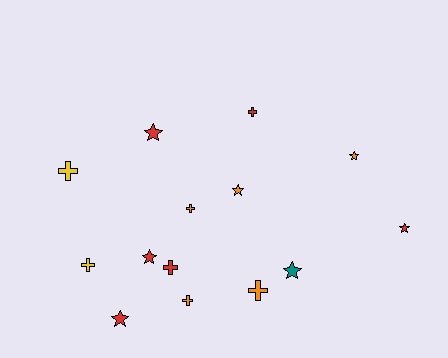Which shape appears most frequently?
Star, with 7 objects.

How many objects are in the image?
There are 14 objects.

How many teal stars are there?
There is 1 teal star.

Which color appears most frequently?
Red, with 6 objects.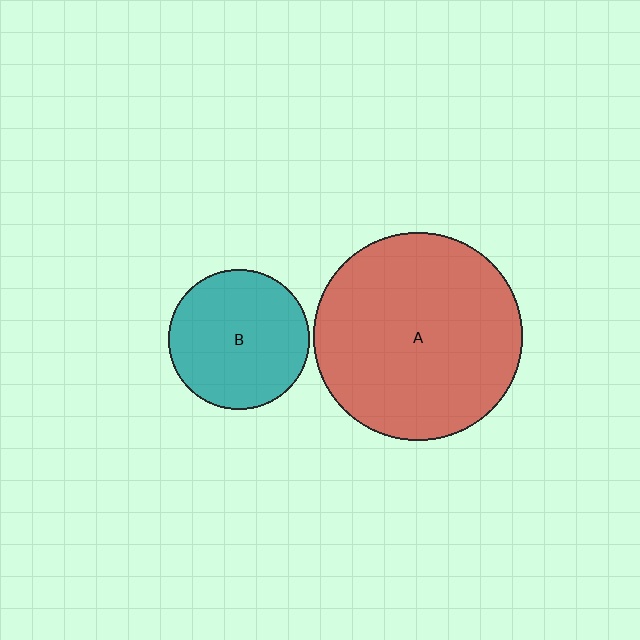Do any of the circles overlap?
No, none of the circles overlap.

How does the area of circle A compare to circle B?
Approximately 2.2 times.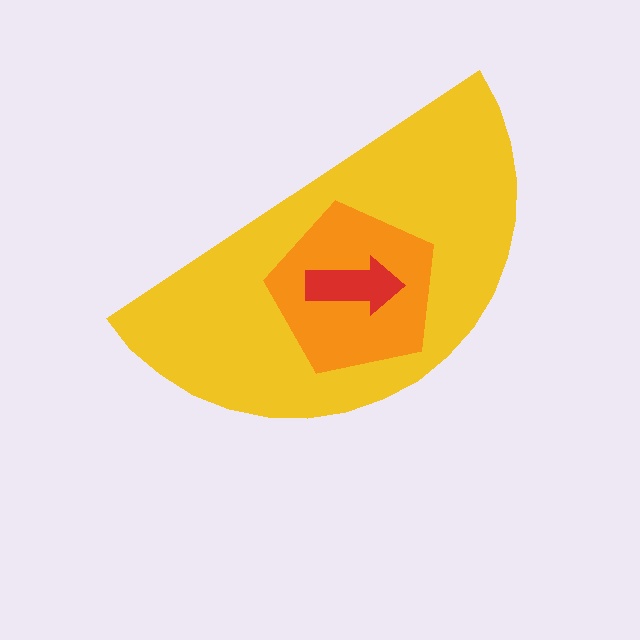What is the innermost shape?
The red arrow.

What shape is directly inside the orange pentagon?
The red arrow.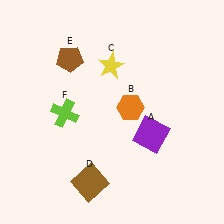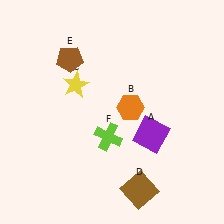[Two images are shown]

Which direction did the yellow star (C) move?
The yellow star (C) moved left.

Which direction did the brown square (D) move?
The brown square (D) moved right.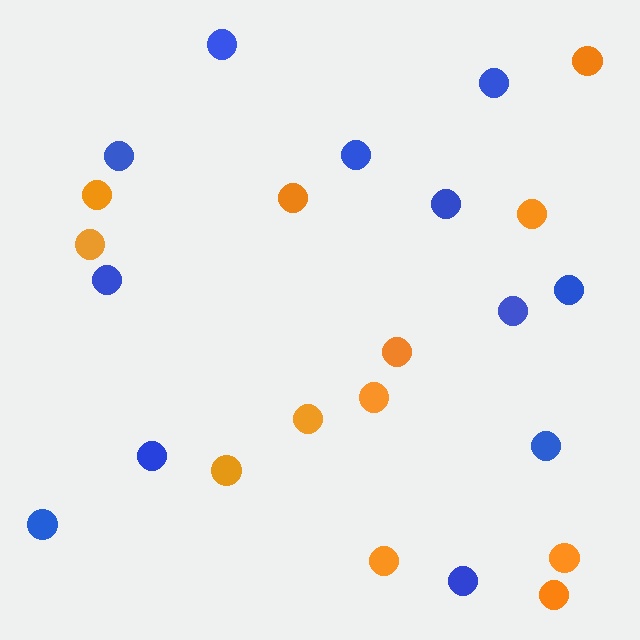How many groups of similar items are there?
There are 2 groups: one group of blue circles (12) and one group of orange circles (12).